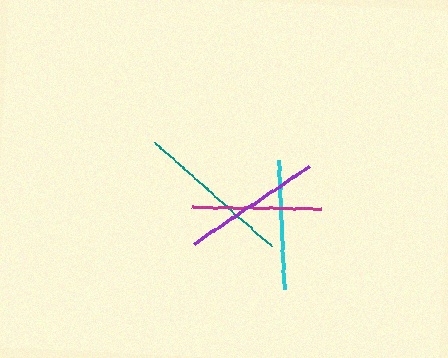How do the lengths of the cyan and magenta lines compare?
The cyan and magenta lines are approximately the same length.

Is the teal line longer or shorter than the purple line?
The teal line is longer than the purple line.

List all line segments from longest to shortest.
From longest to shortest: teal, purple, cyan, magenta.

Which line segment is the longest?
The teal line is the longest at approximately 156 pixels.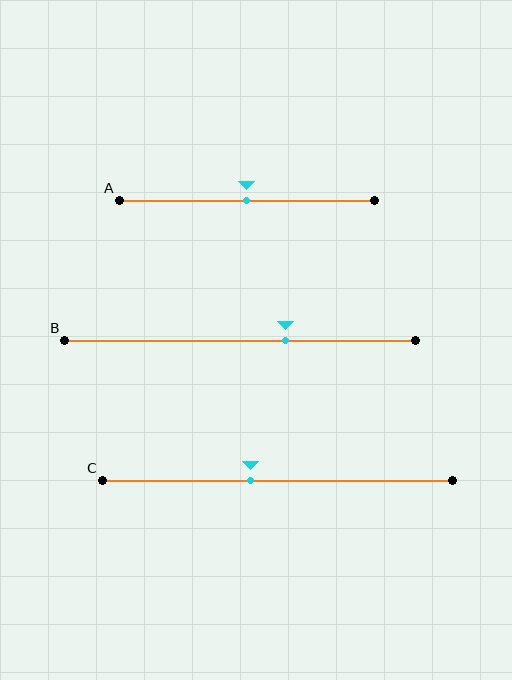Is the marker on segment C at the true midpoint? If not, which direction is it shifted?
No, the marker on segment C is shifted to the left by about 8% of the segment length.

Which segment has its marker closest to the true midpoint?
Segment A has its marker closest to the true midpoint.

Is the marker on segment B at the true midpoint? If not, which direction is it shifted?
No, the marker on segment B is shifted to the right by about 13% of the segment length.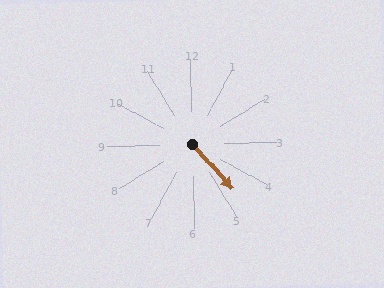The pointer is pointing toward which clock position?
Roughly 5 o'clock.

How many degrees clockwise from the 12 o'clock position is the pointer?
Approximately 140 degrees.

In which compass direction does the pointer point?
Southeast.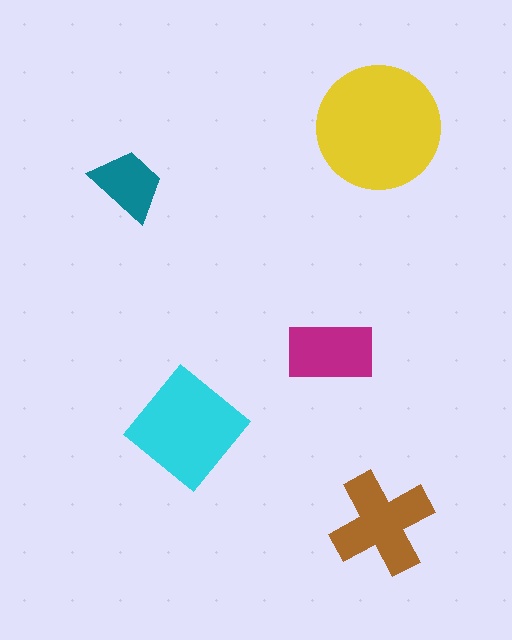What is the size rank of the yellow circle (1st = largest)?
1st.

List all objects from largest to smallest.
The yellow circle, the cyan diamond, the brown cross, the magenta rectangle, the teal trapezoid.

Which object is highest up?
The yellow circle is topmost.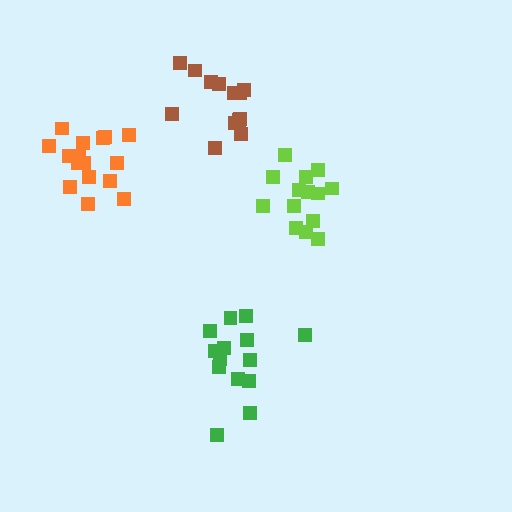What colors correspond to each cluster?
The clusters are colored: green, brown, lime, orange.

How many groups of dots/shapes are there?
There are 4 groups.